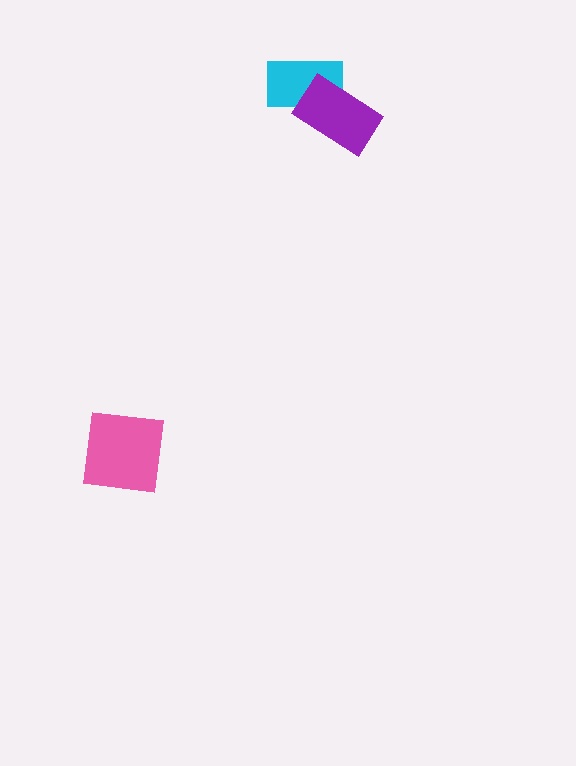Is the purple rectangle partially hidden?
No, no other shape covers it.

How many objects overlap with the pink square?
0 objects overlap with the pink square.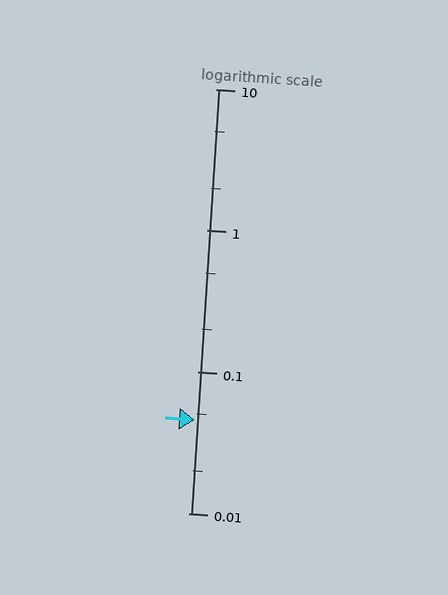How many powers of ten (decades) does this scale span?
The scale spans 3 decades, from 0.01 to 10.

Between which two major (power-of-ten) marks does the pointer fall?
The pointer is between 0.01 and 0.1.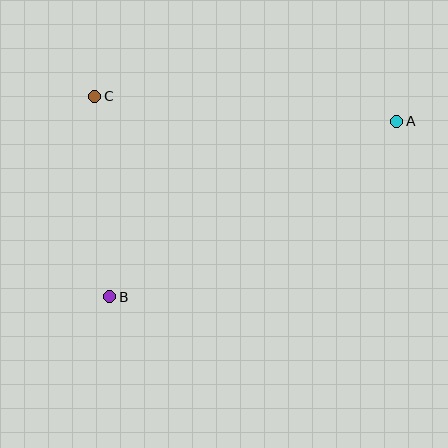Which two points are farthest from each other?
Points A and B are farthest from each other.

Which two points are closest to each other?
Points B and C are closest to each other.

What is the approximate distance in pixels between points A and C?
The distance between A and C is approximately 303 pixels.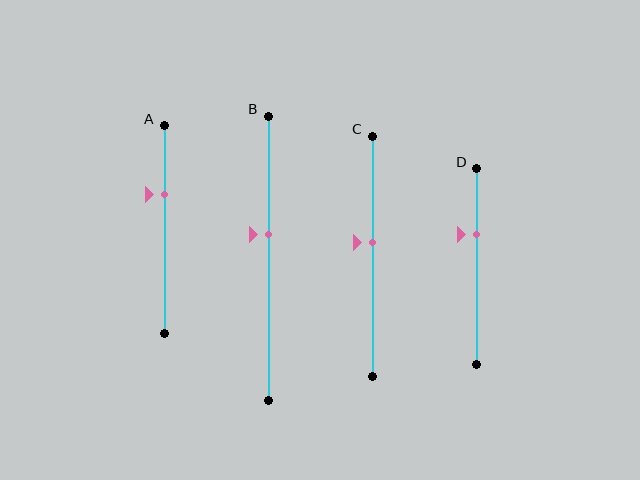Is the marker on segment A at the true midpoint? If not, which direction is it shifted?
No, the marker on segment A is shifted upward by about 17% of the segment length.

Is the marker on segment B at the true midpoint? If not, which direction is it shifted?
No, the marker on segment B is shifted upward by about 9% of the segment length.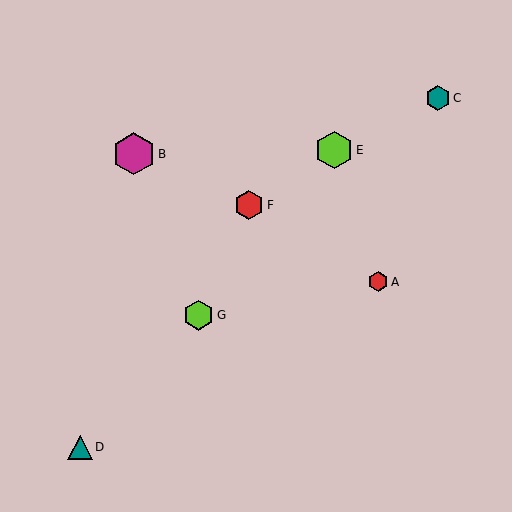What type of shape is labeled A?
Shape A is a red hexagon.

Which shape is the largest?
The magenta hexagon (labeled B) is the largest.